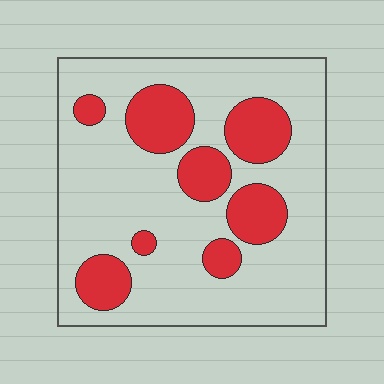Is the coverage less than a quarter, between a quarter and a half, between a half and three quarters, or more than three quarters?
Less than a quarter.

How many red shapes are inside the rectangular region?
8.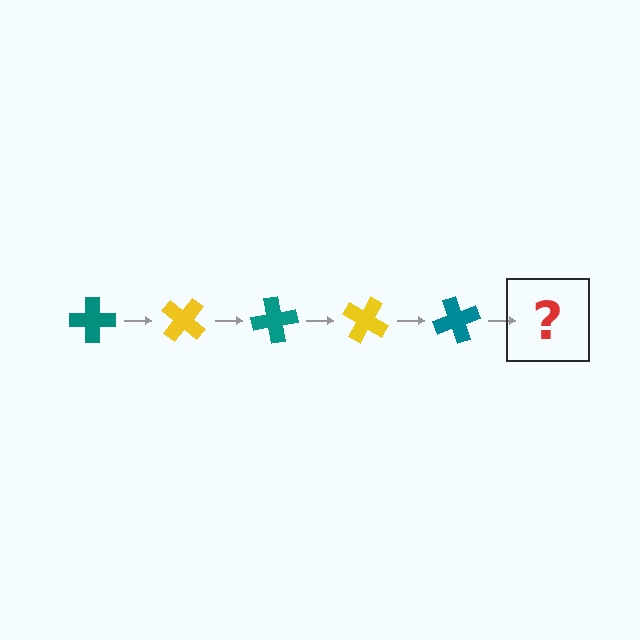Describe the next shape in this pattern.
It should be a yellow cross, rotated 200 degrees from the start.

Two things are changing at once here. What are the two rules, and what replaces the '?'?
The two rules are that it rotates 40 degrees each step and the color cycles through teal and yellow. The '?' should be a yellow cross, rotated 200 degrees from the start.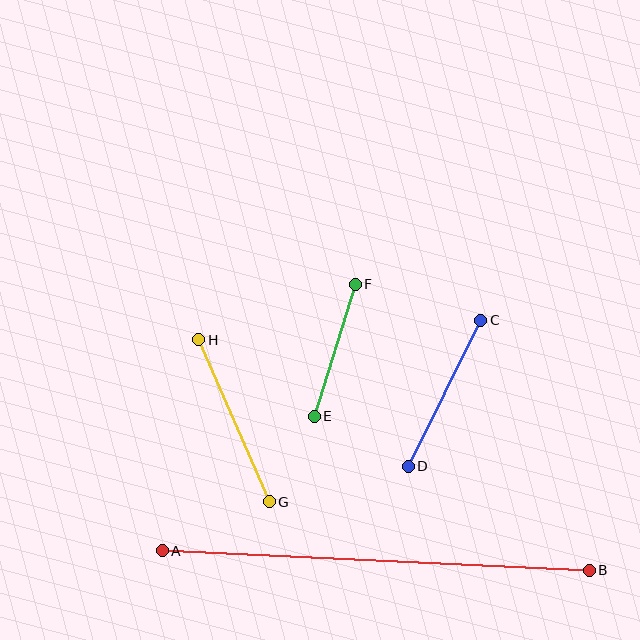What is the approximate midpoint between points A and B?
The midpoint is at approximately (376, 561) pixels.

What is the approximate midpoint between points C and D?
The midpoint is at approximately (445, 393) pixels.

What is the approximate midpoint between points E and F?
The midpoint is at approximately (335, 350) pixels.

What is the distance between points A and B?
The distance is approximately 427 pixels.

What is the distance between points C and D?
The distance is approximately 163 pixels.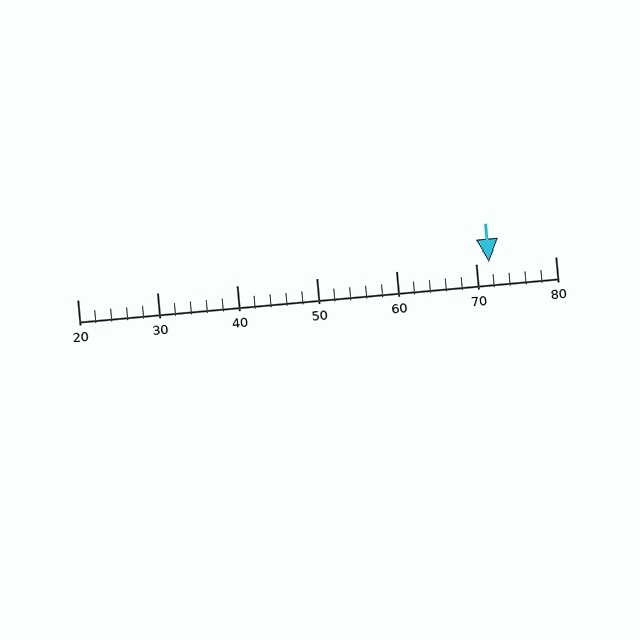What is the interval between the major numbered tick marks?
The major tick marks are spaced 10 units apart.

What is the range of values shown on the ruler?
The ruler shows values from 20 to 80.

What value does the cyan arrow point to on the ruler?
The cyan arrow points to approximately 72.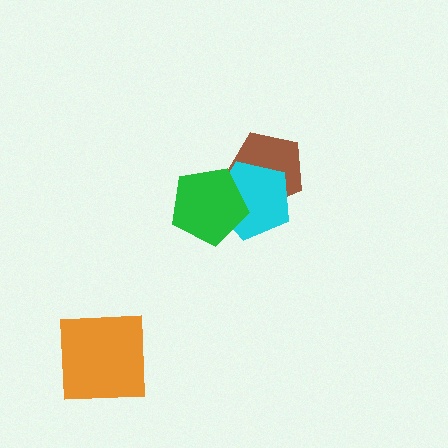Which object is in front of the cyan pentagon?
The green pentagon is in front of the cyan pentagon.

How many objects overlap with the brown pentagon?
2 objects overlap with the brown pentagon.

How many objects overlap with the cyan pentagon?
2 objects overlap with the cyan pentagon.